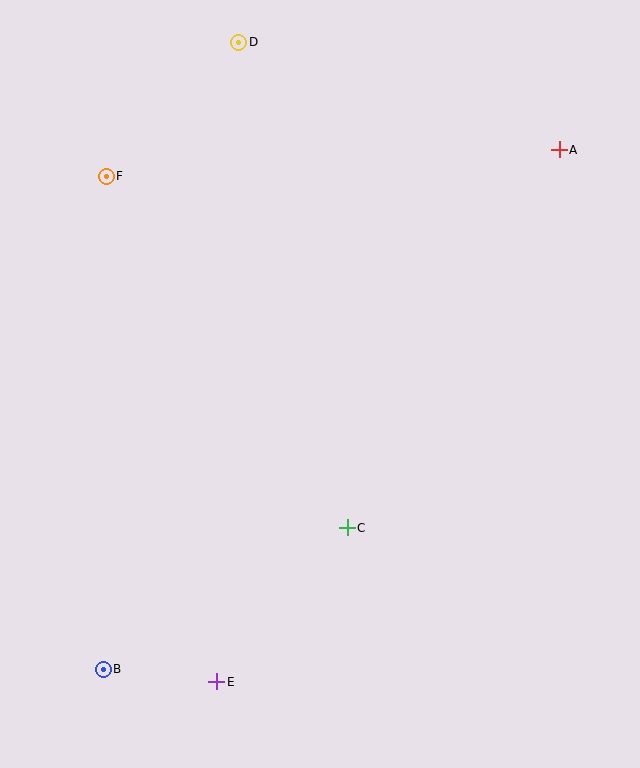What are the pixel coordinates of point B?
Point B is at (103, 669).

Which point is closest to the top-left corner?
Point F is closest to the top-left corner.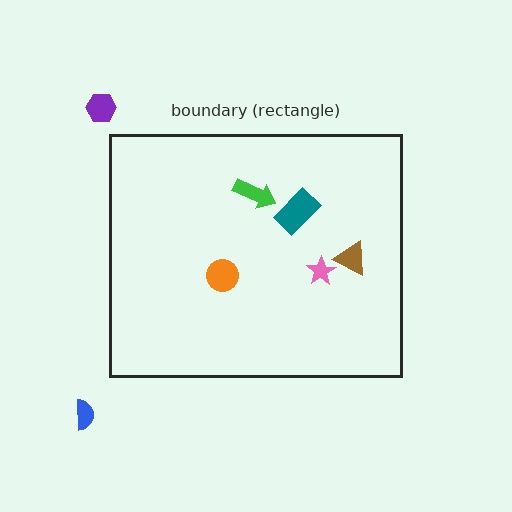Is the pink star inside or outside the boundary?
Inside.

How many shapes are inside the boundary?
5 inside, 2 outside.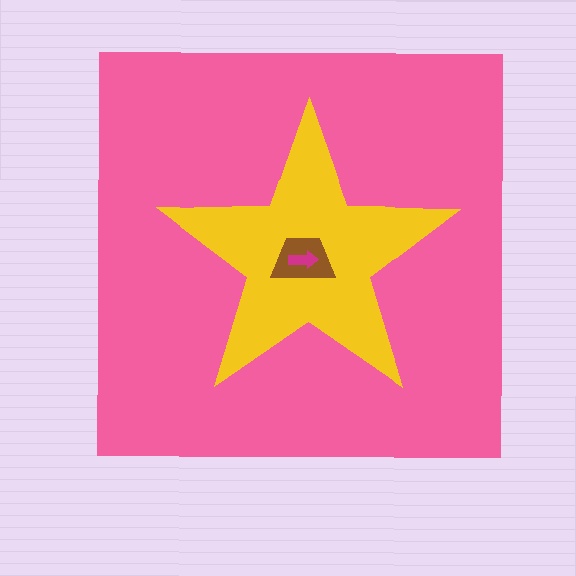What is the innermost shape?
The magenta arrow.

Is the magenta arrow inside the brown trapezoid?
Yes.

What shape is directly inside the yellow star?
The brown trapezoid.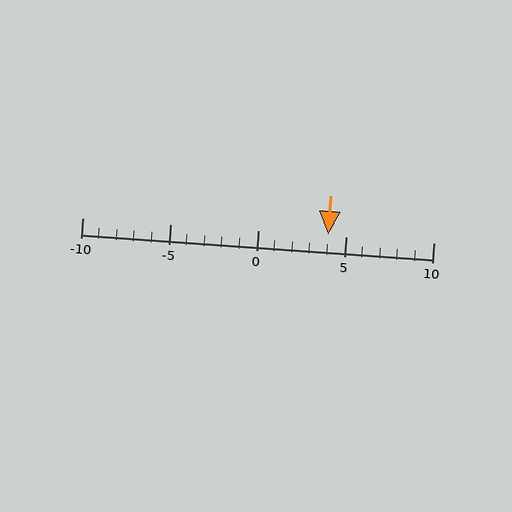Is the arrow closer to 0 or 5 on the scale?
The arrow is closer to 5.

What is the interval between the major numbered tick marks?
The major tick marks are spaced 5 units apart.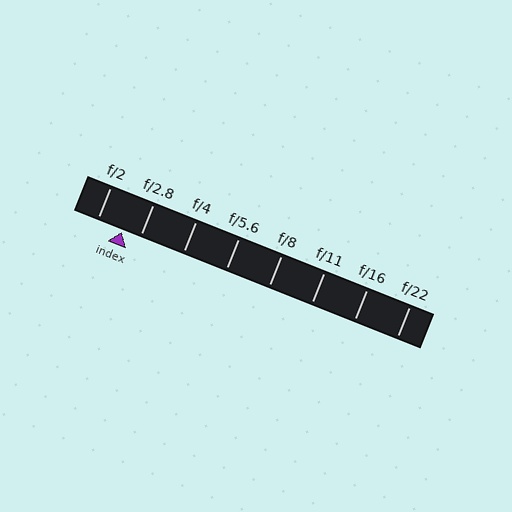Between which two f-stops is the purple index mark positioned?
The index mark is between f/2 and f/2.8.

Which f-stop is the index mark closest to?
The index mark is closest to f/2.8.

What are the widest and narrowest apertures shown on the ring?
The widest aperture shown is f/2 and the narrowest is f/22.